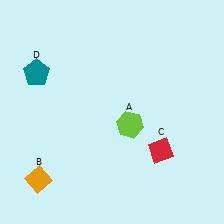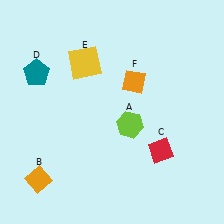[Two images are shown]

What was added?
A yellow square (E), an orange diamond (F) were added in Image 2.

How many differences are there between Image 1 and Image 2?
There are 2 differences between the two images.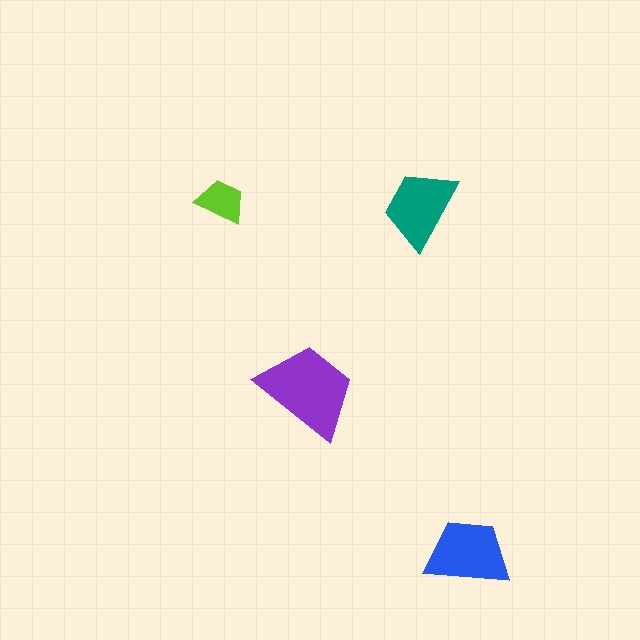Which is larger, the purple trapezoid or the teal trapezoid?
The purple one.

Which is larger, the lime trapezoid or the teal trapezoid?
The teal one.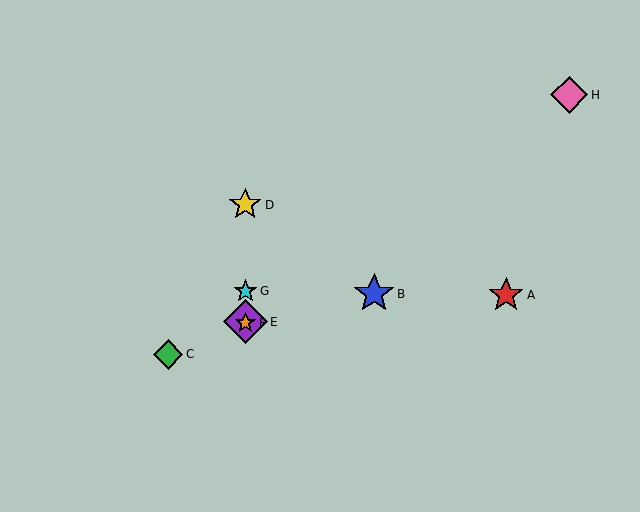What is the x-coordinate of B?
Object B is at x≈374.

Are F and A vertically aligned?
No, F is at x≈245 and A is at x≈506.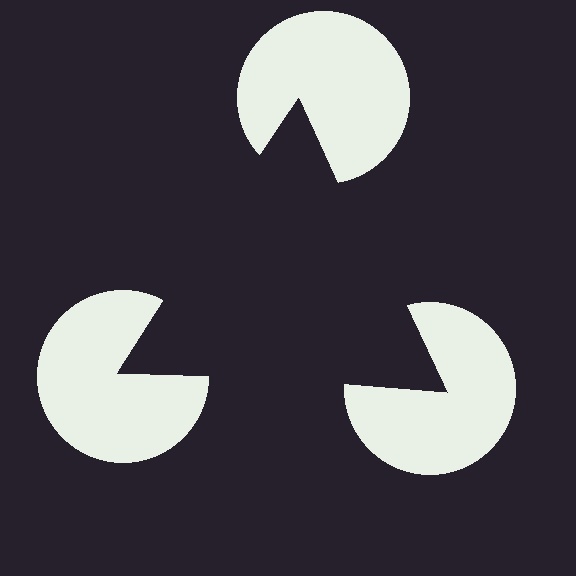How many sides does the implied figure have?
3 sides.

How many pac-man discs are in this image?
There are 3 — one at each vertex of the illusory triangle.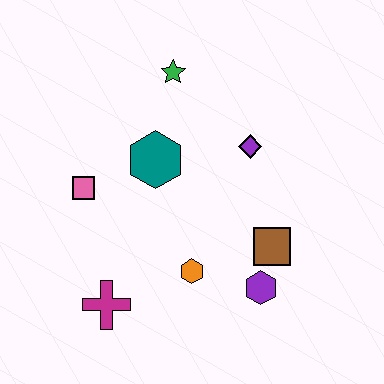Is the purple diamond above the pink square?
Yes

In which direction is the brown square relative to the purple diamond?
The brown square is below the purple diamond.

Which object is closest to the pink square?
The teal hexagon is closest to the pink square.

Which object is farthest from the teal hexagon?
The purple hexagon is farthest from the teal hexagon.